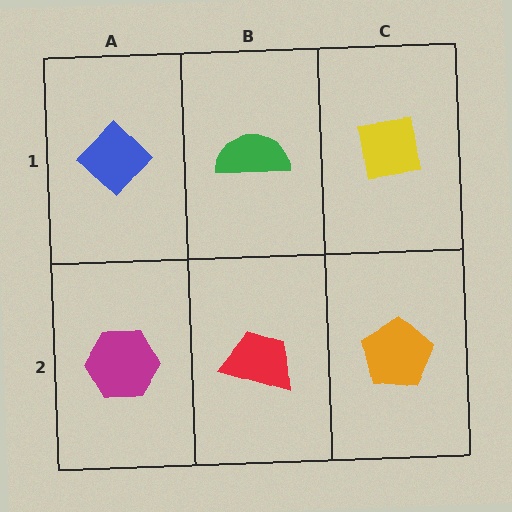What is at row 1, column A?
A blue diamond.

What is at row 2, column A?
A magenta hexagon.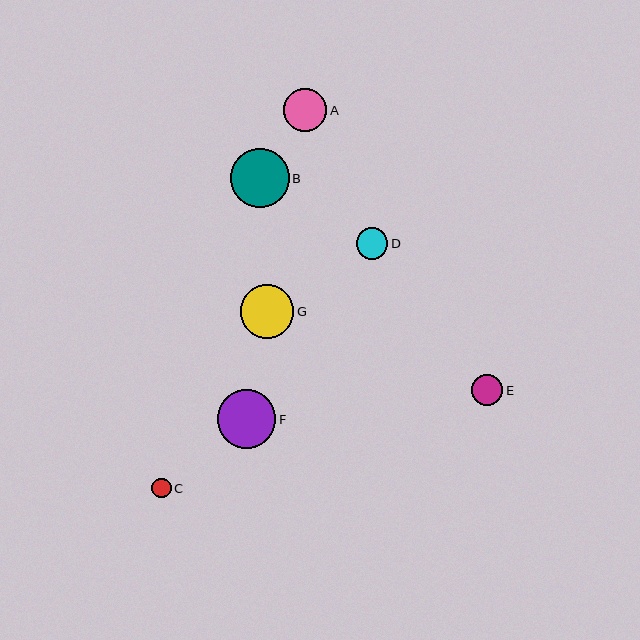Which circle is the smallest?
Circle C is the smallest with a size of approximately 20 pixels.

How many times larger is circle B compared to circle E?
Circle B is approximately 1.9 times the size of circle E.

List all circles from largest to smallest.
From largest to smallest: B, F, G, A, D, E, C.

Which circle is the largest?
Circle B is the largest with a size of approximately 59 pixels.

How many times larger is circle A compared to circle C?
Circle A is approximately 2.2 times the size of circle C.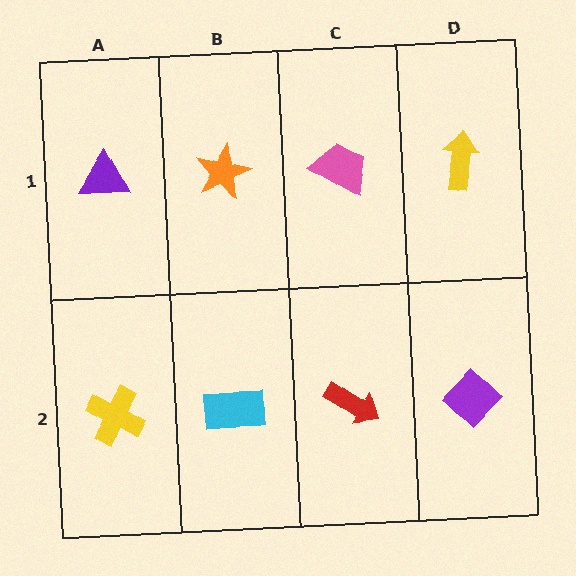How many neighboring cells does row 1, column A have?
2.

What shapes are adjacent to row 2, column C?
A pink trapezoid (row 1, column C), a cyan rectangle (row 2, column B), a purple diamond (row 2, column D).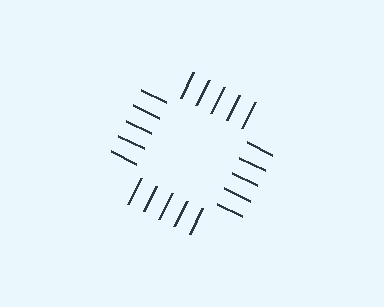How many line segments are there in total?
20 — 5 along each of the 4 edges.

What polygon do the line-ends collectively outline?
An illusory square — the line segments terminate on its edges but no continuous stroke is drawn.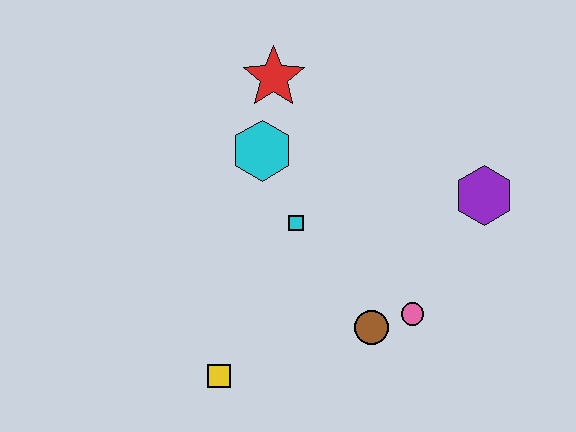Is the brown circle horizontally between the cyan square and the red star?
No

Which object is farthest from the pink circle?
The red star is farthest from the pink circle.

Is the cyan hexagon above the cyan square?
Yes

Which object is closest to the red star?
The cyan hexagon is closest to the red star.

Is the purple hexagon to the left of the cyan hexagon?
No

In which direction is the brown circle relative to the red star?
The brown circle is below the red star.